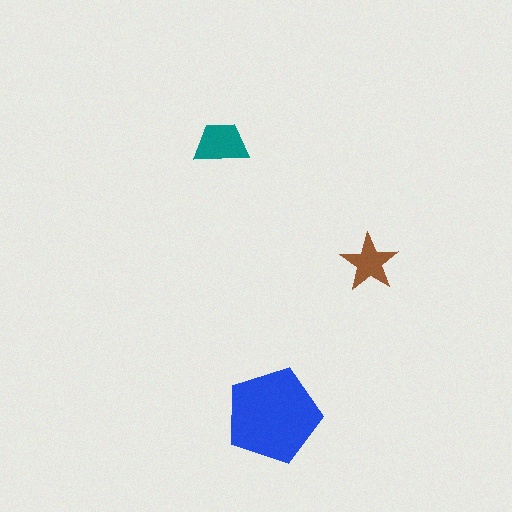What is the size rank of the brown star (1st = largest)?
3rd.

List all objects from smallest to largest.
The brown star, the teal trapezoid, the blue pentagon.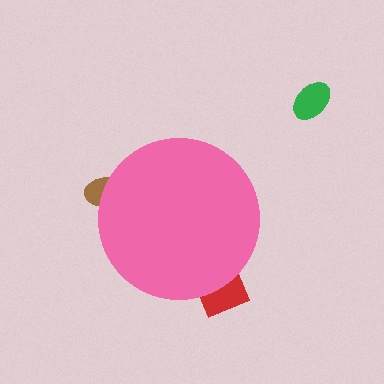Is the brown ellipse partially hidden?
Yes, the brown ellipse is partially hidden behind the pink circle.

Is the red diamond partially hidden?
Yes, the red diamond is partially hidden behind the pink circle.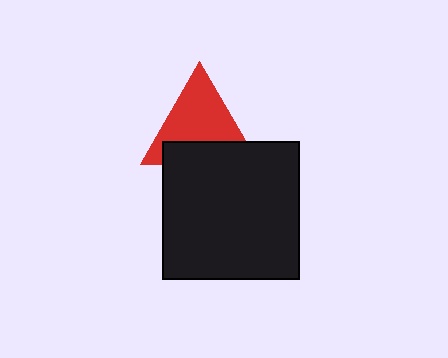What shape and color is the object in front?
The object in front is a black square.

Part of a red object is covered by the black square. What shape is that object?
It is a triangle.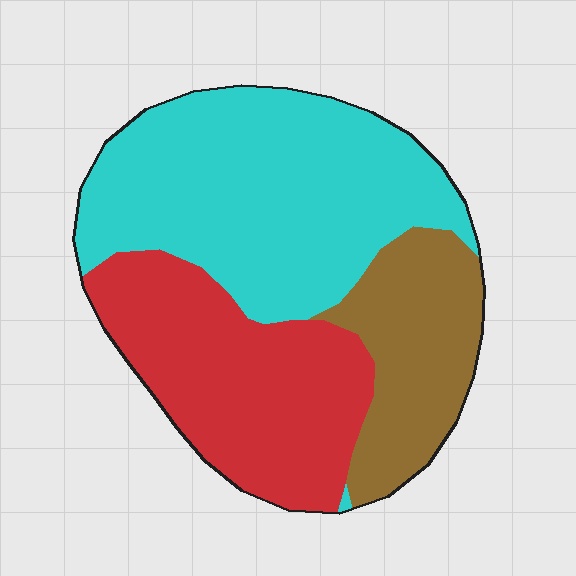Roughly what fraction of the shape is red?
Red covers roughly 35% of the shape.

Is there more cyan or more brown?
Cyan.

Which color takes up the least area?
Brown, at roughly 20%.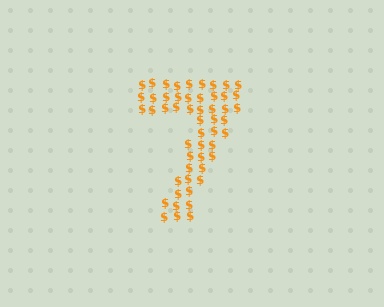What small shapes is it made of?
It is made of small dollar signs.